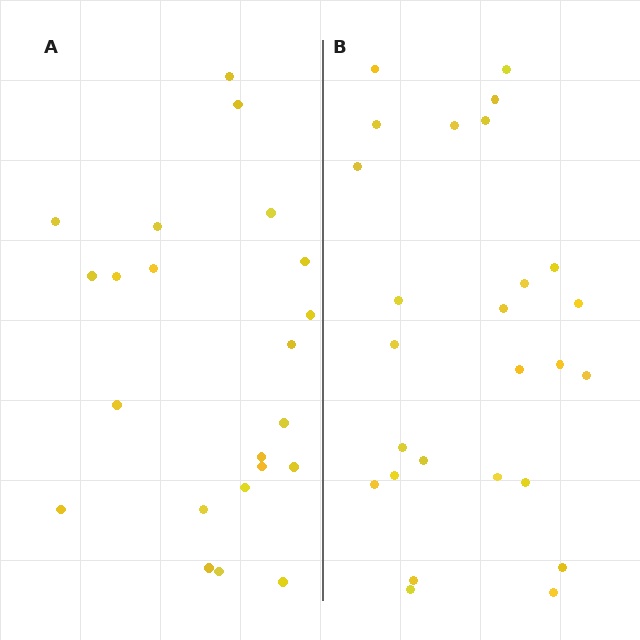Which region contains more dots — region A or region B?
Region B (the right region) has more dots.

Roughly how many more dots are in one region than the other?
Region B has about 4 more dots than region A.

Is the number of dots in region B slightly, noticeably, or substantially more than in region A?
Region B has only slightly more — the two regions are fairly close. The ratio is roughly 1.2 to 1.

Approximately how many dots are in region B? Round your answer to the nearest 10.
About 30 dots. (The exact count is 26, which rounds to 30.)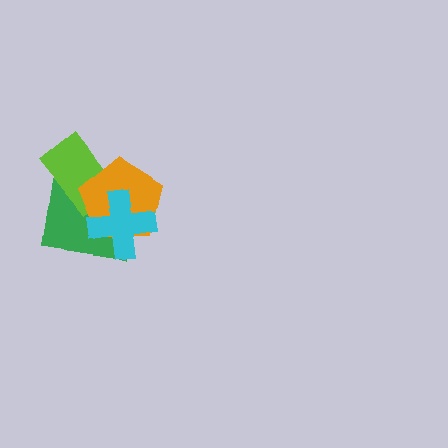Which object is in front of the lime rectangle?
The orange pentagon is in front of the lime rectangle.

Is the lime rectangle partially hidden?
Yes, it is partially covered by another shape.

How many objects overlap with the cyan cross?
2 objects overlap with the cyan cross.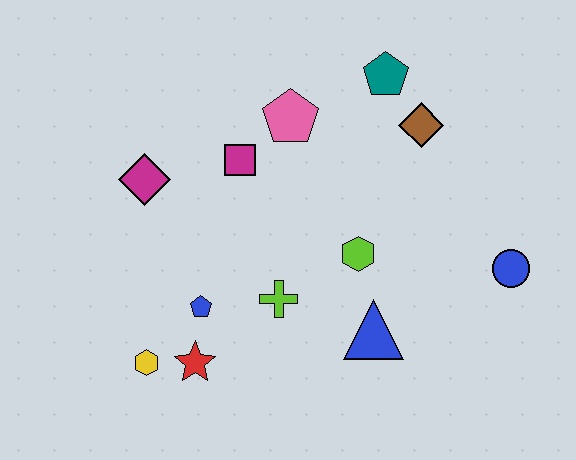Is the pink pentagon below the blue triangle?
No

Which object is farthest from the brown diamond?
The yellow hexagon is farthest from the brown diamond.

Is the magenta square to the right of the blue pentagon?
Yes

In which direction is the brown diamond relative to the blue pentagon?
The brown diamond is to the right of the blue pentagon.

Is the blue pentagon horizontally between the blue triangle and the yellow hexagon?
Yes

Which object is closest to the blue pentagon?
The red star is closest to the blue pentagon.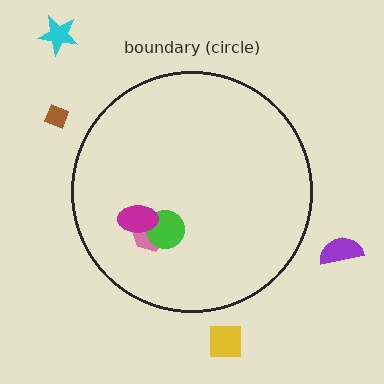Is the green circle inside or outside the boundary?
Inside.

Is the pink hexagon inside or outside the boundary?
Inside.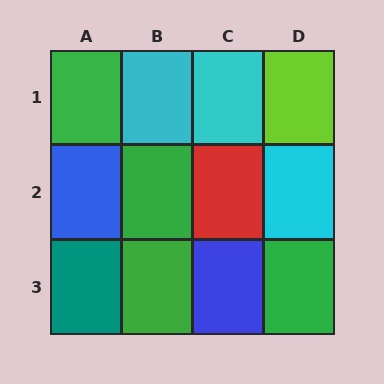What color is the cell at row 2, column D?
Cyan.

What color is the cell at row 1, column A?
Green.